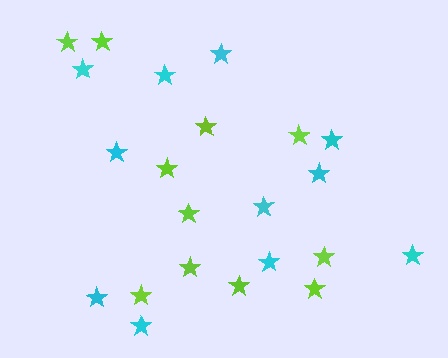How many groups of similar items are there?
There are 2 groups: one group of cyan stars (11) and one group of lime stars (11).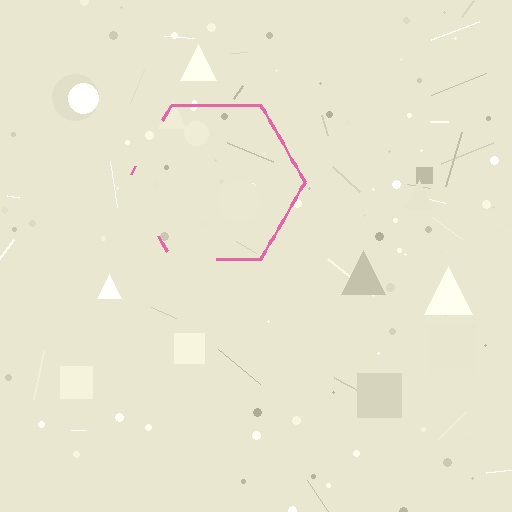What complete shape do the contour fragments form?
The contour fragments form a hexagon.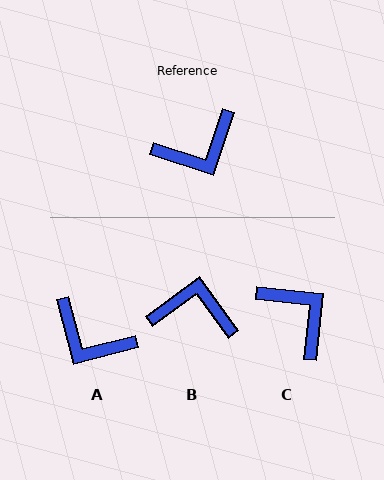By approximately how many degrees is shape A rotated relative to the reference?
Approximately 57 degrees clockwise.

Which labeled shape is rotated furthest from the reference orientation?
B, about 145 degrees away.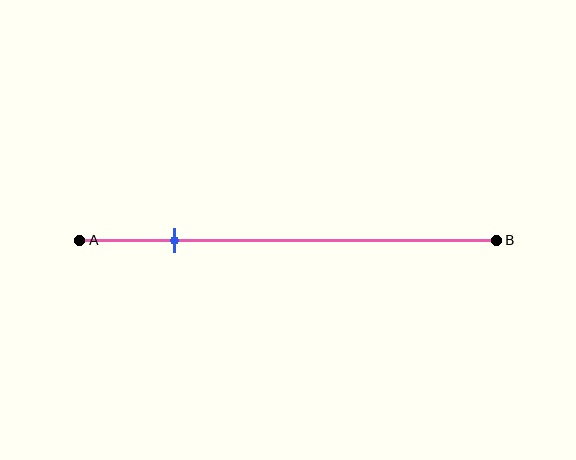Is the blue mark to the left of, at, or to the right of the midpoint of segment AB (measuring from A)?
The blue mark is to the left of the midpoint of segment AB.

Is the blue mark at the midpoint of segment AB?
No, the mark is at about 25% from A, not at the 50% midpoint.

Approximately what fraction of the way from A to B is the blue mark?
The blue mark is approximately 25% of the way from A to B.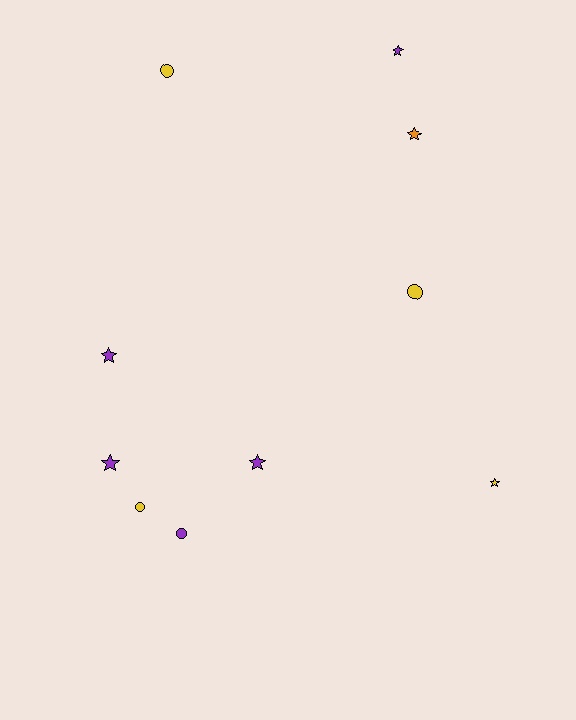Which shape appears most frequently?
Star, with 6 objects.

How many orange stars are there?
There is 1 orange star.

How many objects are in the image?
There are 10 objects.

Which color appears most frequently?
Purple, with 5 objects.